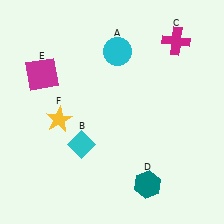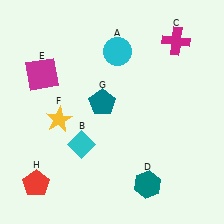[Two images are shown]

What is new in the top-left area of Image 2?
A teal pentagon (G) was added in the top-left area of Image 2.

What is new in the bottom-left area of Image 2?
A red pentagon (H) was added in the bottom-left area of Image 2.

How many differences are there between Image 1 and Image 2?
There are 2 differences between the two images.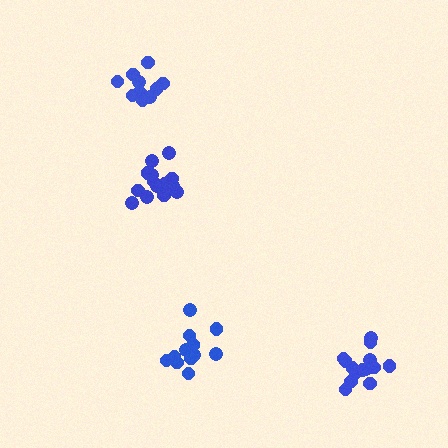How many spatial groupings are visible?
There are 4 spatial groupings.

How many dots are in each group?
Group 1: 14 dots, Group 2: 12 dots, Group 3: 15 dots, Group 4: 11 dots (52 total).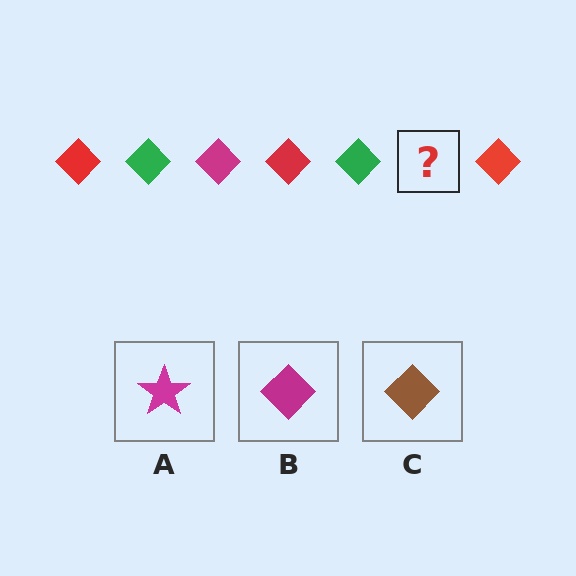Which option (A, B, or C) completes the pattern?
B.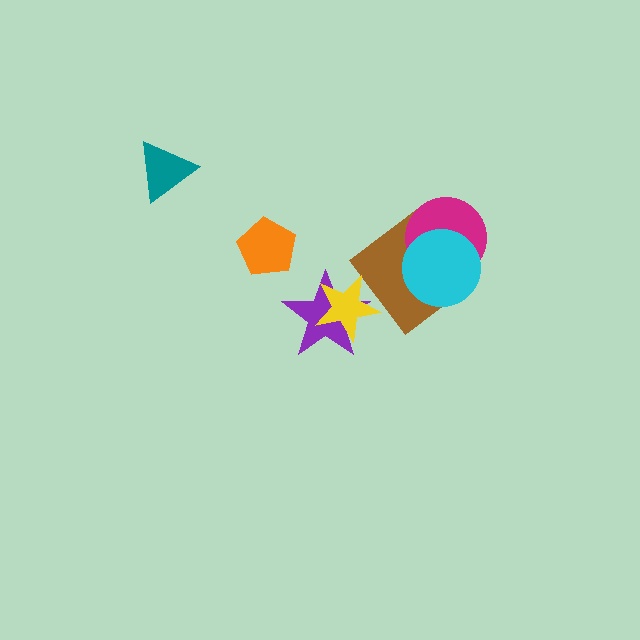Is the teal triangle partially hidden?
No, no other shape covers it.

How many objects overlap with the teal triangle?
0 objects overlap with the teal triangle.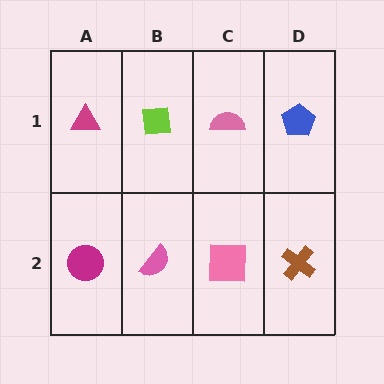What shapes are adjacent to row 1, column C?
A pink square (row 2, column C), a lime square (row 1, column B), a blue pentagon (row 1, column D).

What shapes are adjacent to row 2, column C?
A pink semicircle (row 1, column C), a pink semicircle (row 2, column B), a brown cross (row 2, column D).